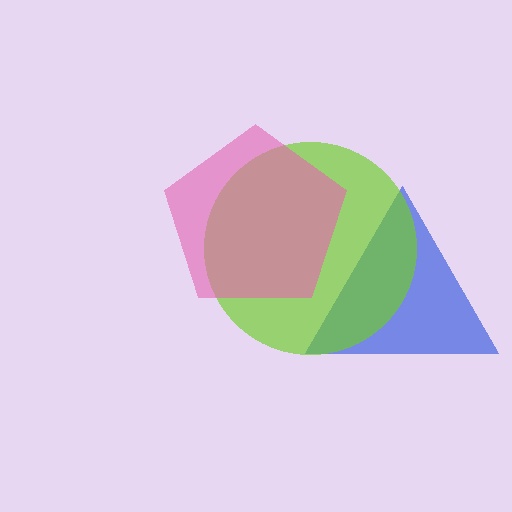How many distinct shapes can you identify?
There are 3 distinct shapes: a blue triangle, a lime circle, a pink pentagon.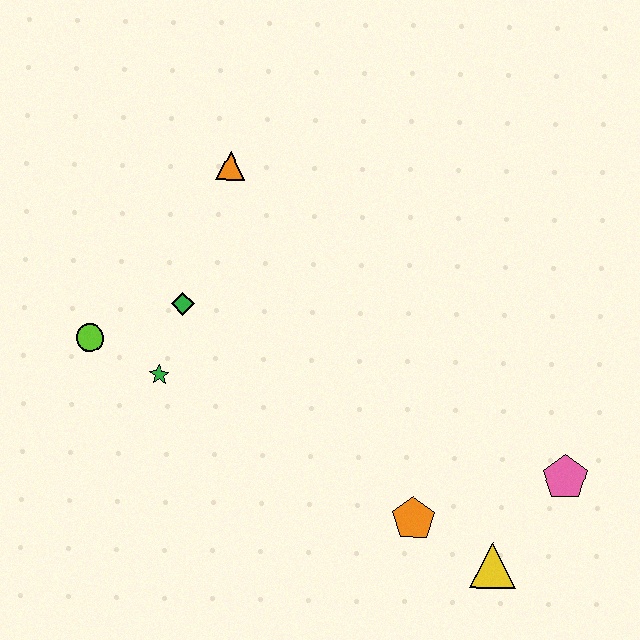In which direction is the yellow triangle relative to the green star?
The yellow triangle is to the right of the green star.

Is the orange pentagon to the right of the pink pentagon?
No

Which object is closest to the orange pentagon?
The yellow triangle is closest to the orange pentagon.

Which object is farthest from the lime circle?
The pink pentagon is farthest from the lime circle.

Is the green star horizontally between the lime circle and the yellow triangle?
Yes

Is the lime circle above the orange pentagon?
Yes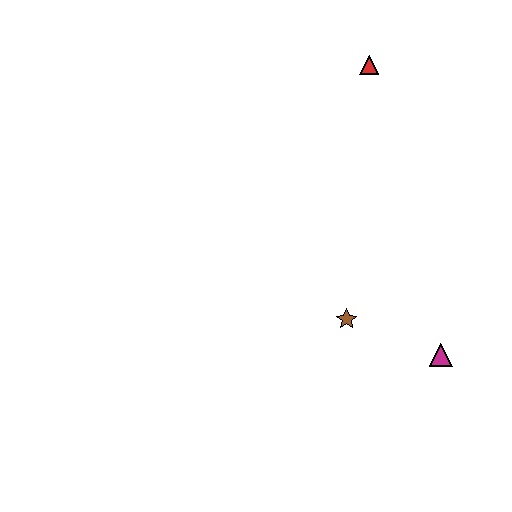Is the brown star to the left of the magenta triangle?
Yes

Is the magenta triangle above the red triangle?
No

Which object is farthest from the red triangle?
The magenta triangle is farthest from the red triangle.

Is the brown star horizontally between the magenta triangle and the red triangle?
No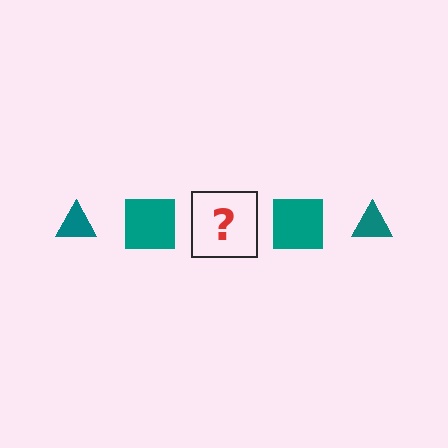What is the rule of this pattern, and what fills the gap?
The rule is that the pattern cycles through triangle, square shapes in teal. The gap should be filled with a teal triangle.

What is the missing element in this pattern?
The missing element is a teal triangle.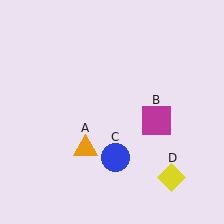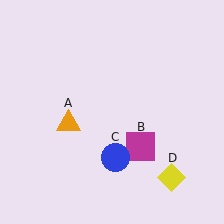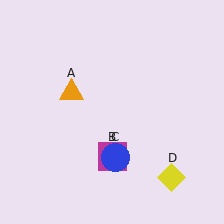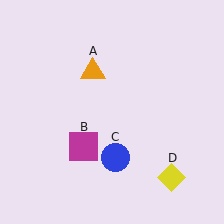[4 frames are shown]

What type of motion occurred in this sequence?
The orange triangle (object A), magenta square (object B) rotated clockwise around the center of the scene.